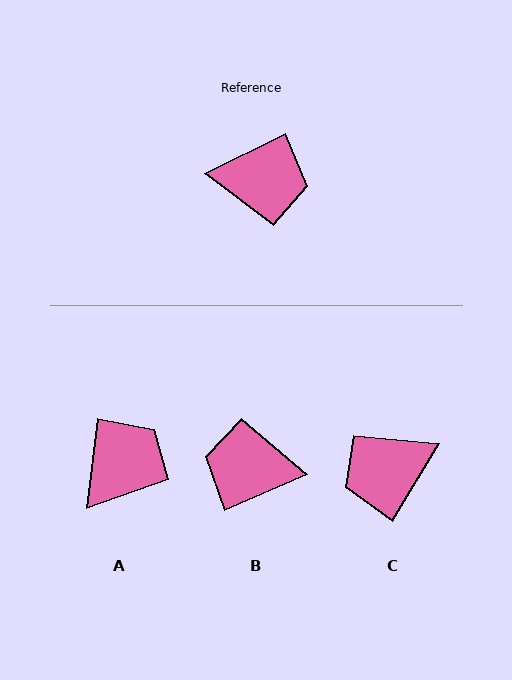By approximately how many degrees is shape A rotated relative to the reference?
Approximately 56 degrees counter-clockwise.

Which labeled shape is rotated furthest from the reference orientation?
B, about 177 degrees away.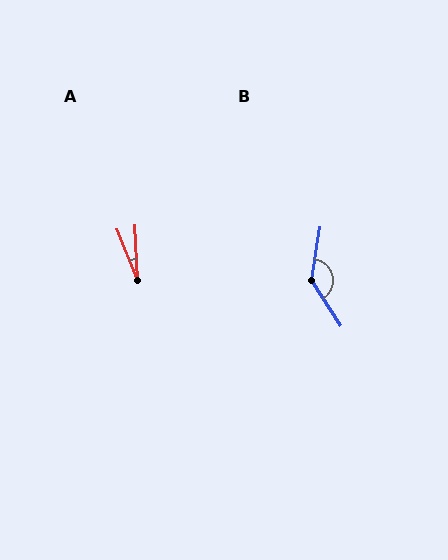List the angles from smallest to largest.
A (19°), B (138°).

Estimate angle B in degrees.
Approximately 138 degrees.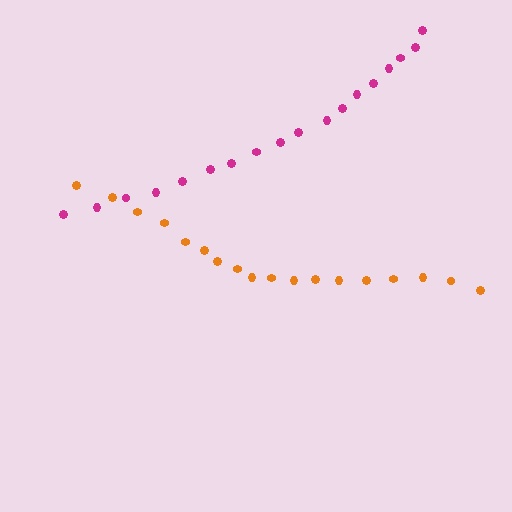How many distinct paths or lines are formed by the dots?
There are 2 distinct paths.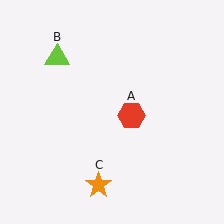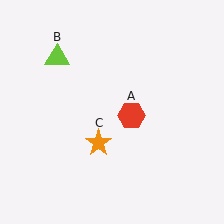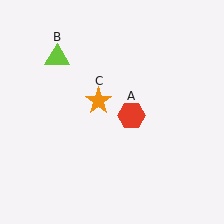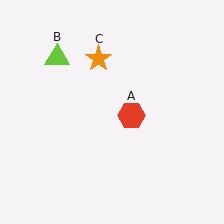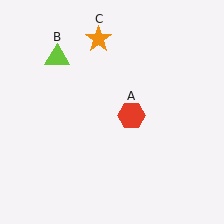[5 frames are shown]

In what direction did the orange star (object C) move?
The orange star (object C) moved up.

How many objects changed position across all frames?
1 object changed position: orange star (object C).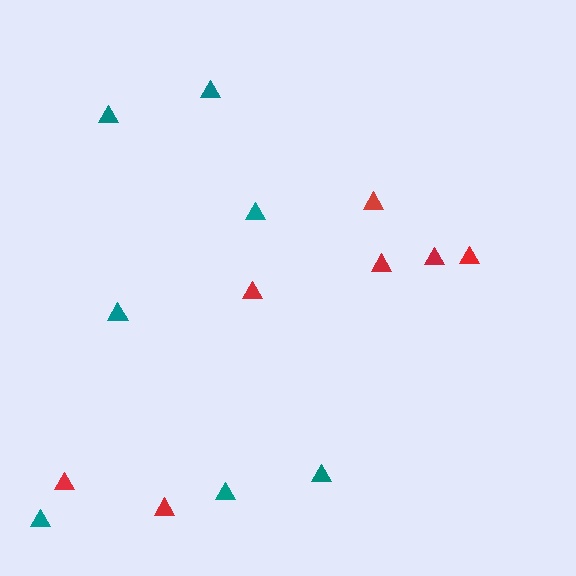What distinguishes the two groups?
There are 2 groups: one group of teal triangles (7) and one group of red triangles (7).